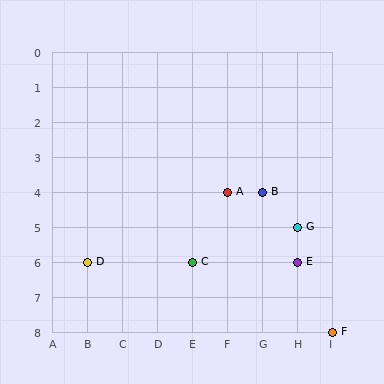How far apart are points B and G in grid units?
Points B and G are 1 column and 1 row apart (about 1.4 grid units diagonally).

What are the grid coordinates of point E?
Point E is at grid coordinates (H, 6).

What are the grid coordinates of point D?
Point D is at grid coordinates (B, 6).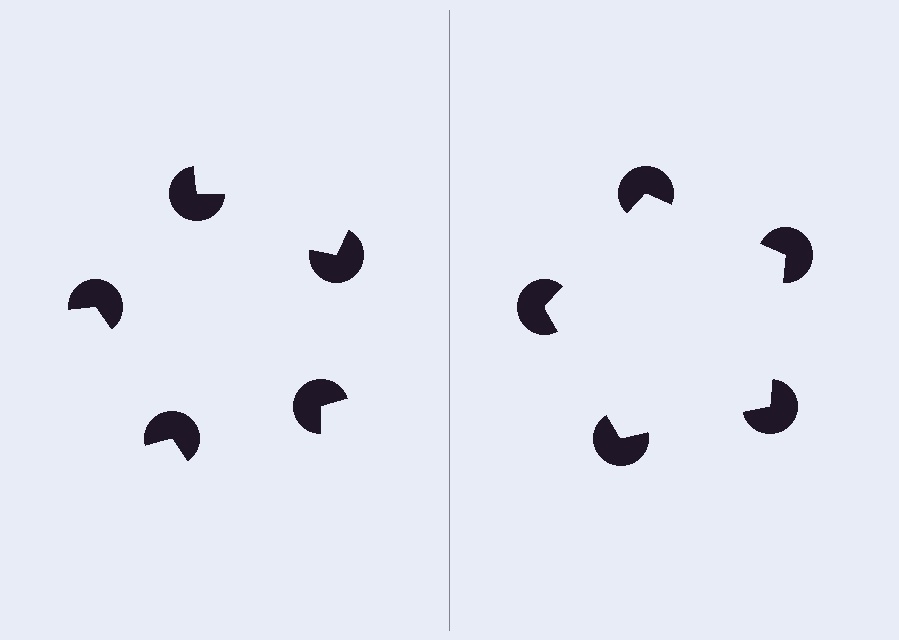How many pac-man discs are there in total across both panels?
10 — 5 on each side.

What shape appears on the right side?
An illusory pentagon.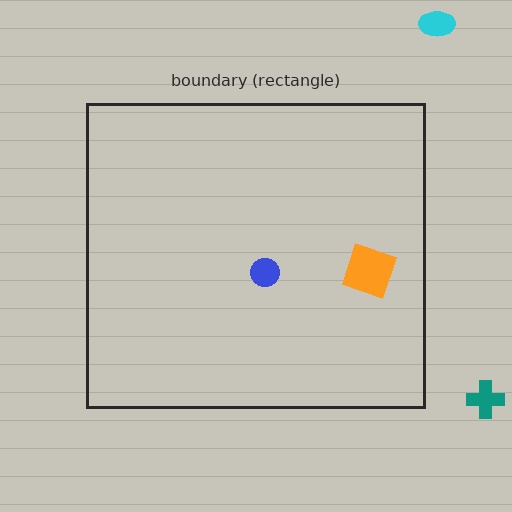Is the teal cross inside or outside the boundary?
Outside.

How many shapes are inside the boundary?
2 inside, 2 outside.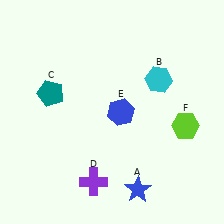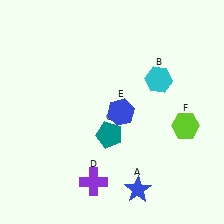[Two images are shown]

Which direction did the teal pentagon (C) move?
The teal pentagon (C) moved right.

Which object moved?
The teal pentagon (C) moved right.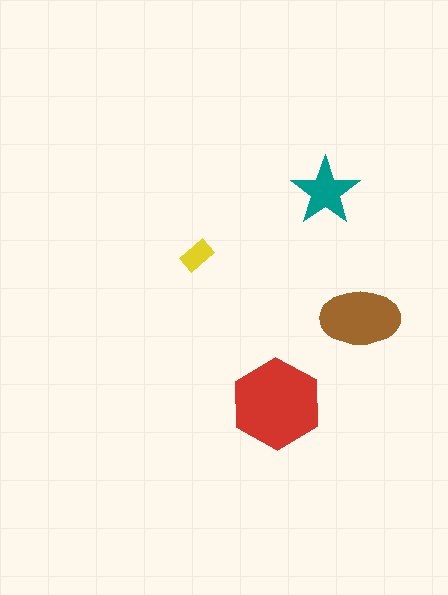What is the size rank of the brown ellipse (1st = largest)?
2nd.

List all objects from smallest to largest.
The yellow rectangle, the teal star, the brown ellipse, the red hexagon.